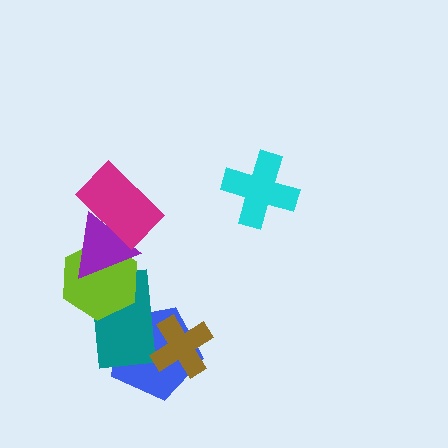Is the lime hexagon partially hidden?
Yes, it is partially covered by another shape.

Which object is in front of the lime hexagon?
The purple triangle is in front of the lime hexagon.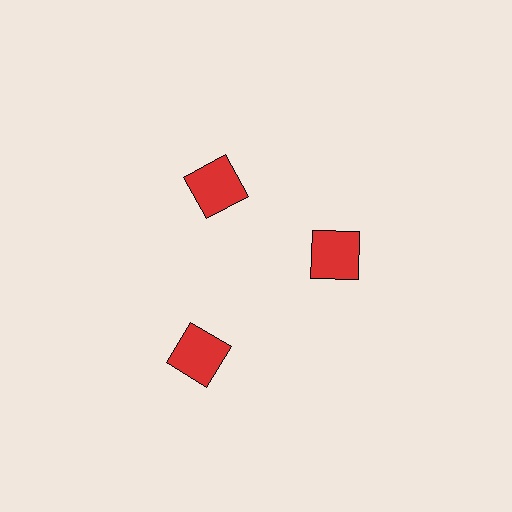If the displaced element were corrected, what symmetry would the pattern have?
It would have 3-fold rotational symmetry — the pattern would map onto itself every 120 degrees.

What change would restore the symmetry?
The symmetry would be restored by moving it inward, back onto the ring so that all 3 squares sit at equal angles and equal distance from the center.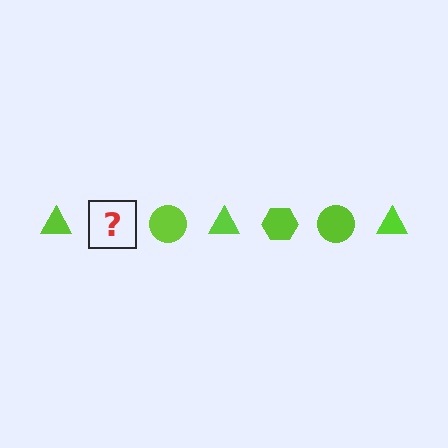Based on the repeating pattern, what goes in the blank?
The blank should be a lime hexagon.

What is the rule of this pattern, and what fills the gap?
The rule is that the pattern cycles through triangle, hexagon, circle shapes in lime. The gap should be filled with a lime hexagon.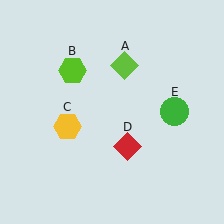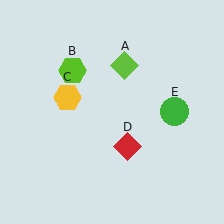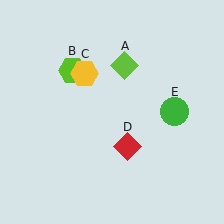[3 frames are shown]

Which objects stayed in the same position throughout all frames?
Lime diamond (object A) and lime hexagon (object B) and red diamond (object D) and green circle (object E) remained stationary.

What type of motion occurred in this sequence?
The yellow hexagon (object C) rotated clockwise around the center of the scene.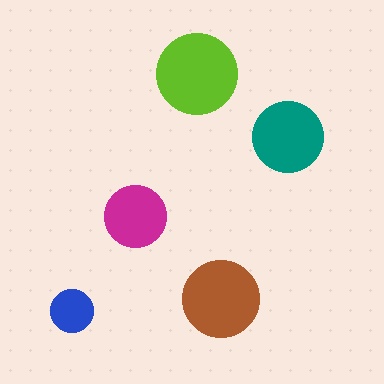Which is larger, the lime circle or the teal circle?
The lime one.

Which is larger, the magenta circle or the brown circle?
The brown one.